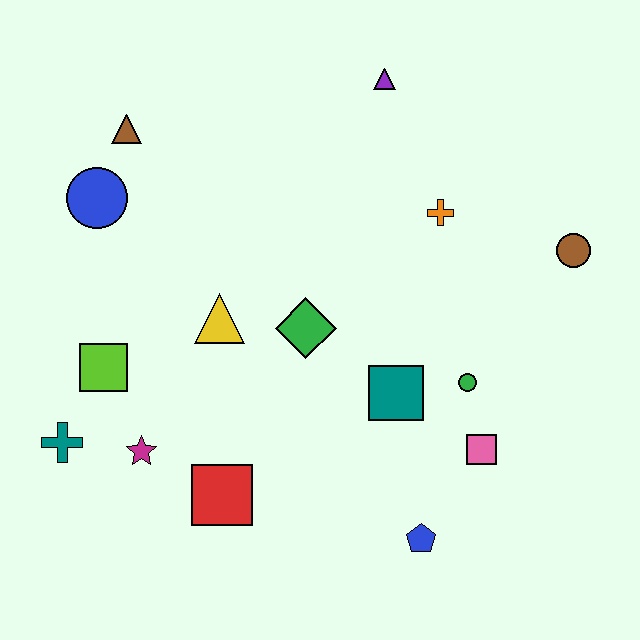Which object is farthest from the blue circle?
The brown circle is farthest from the blue circle.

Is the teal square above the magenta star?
Yes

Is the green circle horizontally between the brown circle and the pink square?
No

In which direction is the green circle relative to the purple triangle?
The green circle is below the purple triangle.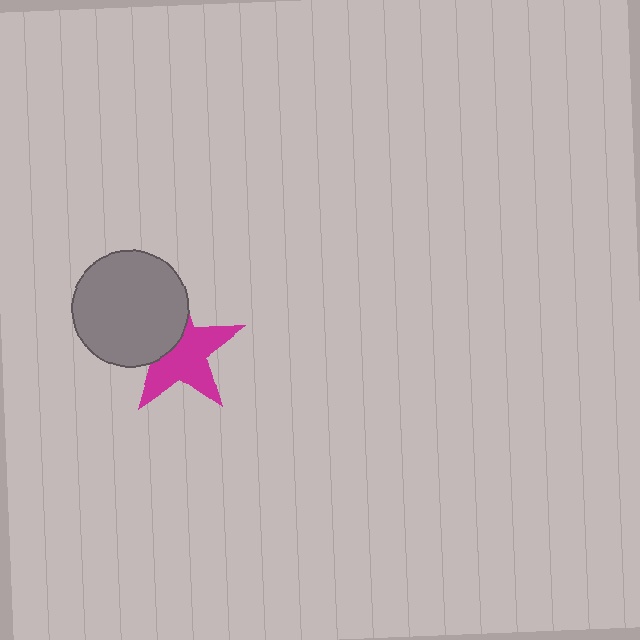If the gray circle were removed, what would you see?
You would see the complete magenta star.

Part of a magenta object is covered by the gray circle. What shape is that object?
It is a star.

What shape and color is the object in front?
The object in front is a gray circle.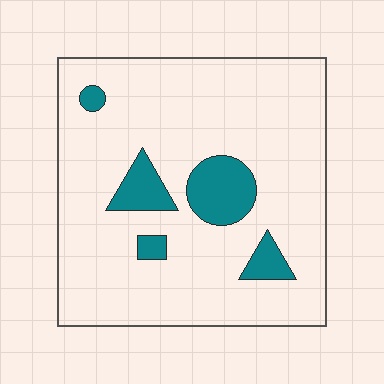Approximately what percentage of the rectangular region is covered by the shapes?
Approximately 15%.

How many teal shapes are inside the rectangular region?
5.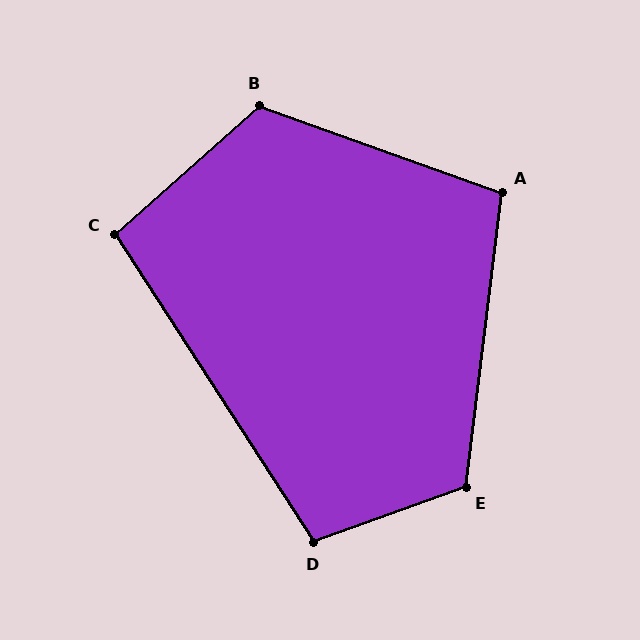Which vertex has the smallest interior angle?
C, at approximately 99 degrees.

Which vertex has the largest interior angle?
B, at approximately 119 degrees.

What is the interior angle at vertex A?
Approximately 103 degrees (obtuse).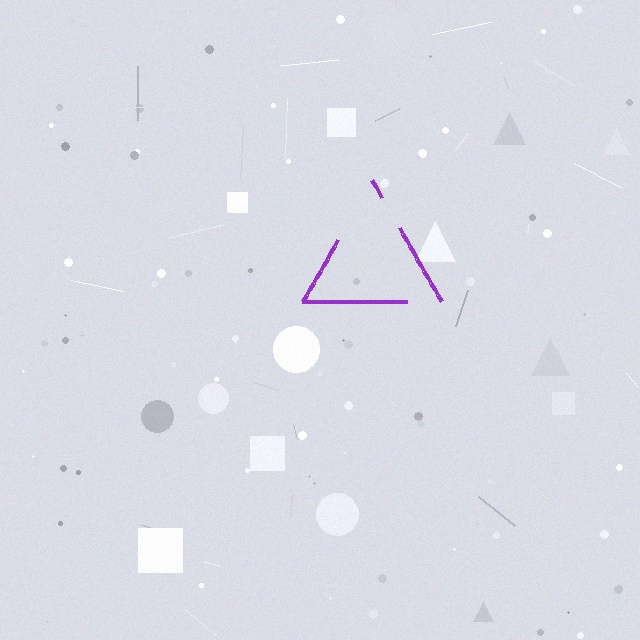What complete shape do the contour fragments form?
The contour fragments form a triangle.